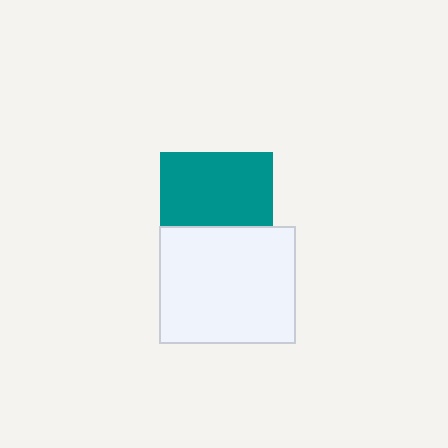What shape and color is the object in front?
The object in front is a white rectangle.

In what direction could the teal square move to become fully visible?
The teal square could move up. That would shift it out from behind the white rectangle entirely.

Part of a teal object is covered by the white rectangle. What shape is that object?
It is a square.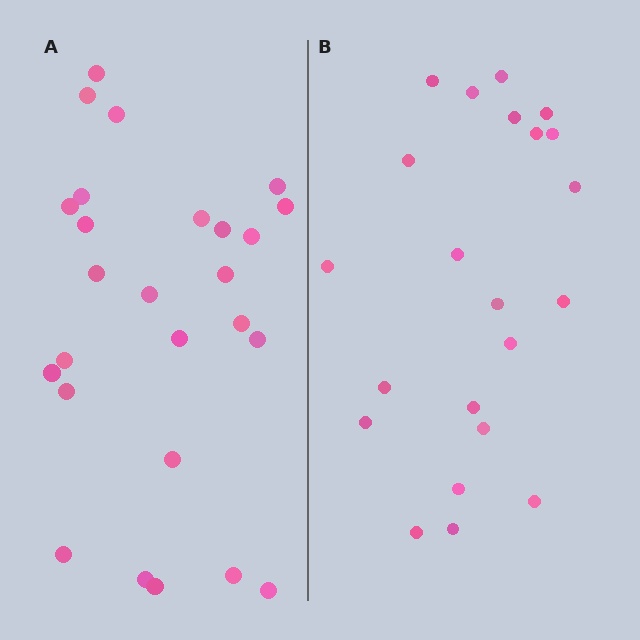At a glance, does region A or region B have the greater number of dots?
Region A (the left region) has more dots.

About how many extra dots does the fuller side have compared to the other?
Region A has about 4 more dots than region B.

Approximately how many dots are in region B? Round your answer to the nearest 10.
About 20 dots. (The exact count is 22, which rounds to 20.)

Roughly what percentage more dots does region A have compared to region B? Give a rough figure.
About 20% more.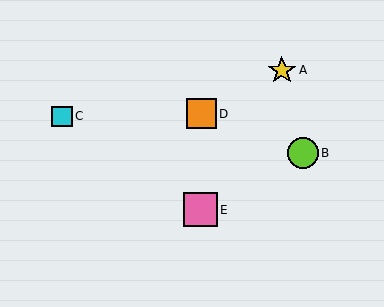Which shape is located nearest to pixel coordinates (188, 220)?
The pink square (labeled E) at (200, 210) is nearest to that location.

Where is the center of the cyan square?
The center of the cyan square is at (62, 116).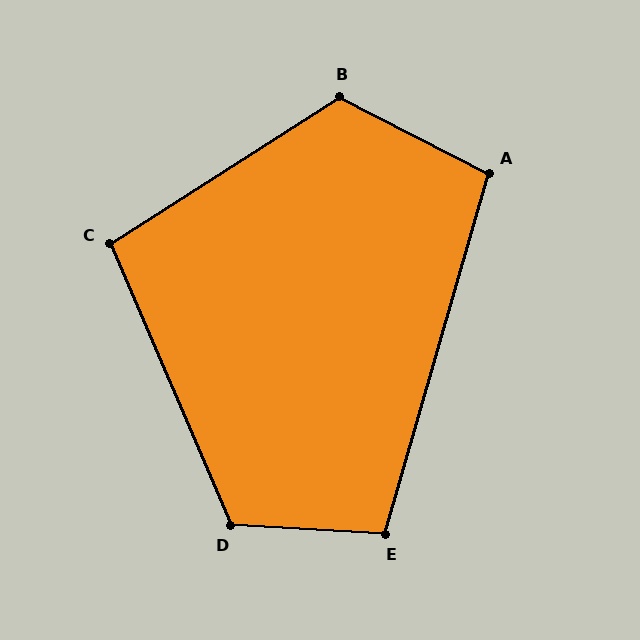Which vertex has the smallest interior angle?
C, at approximately 99 degrees.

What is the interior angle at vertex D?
Approximately 116 degrees (obtuse).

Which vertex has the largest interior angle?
B, at approximately 120 degrees.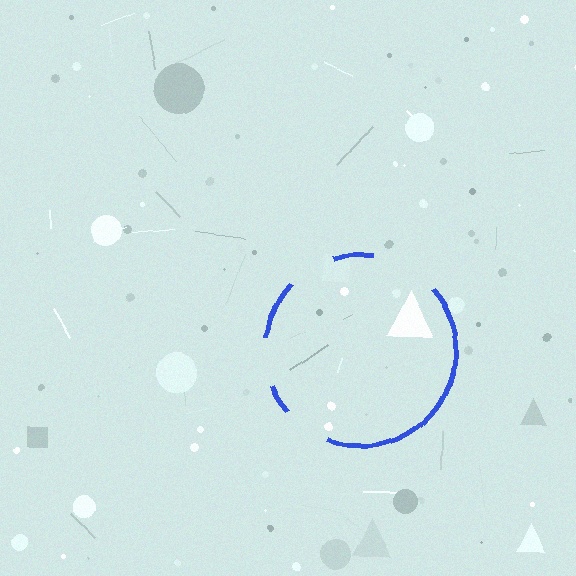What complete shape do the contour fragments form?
The contour fragments form a circle.